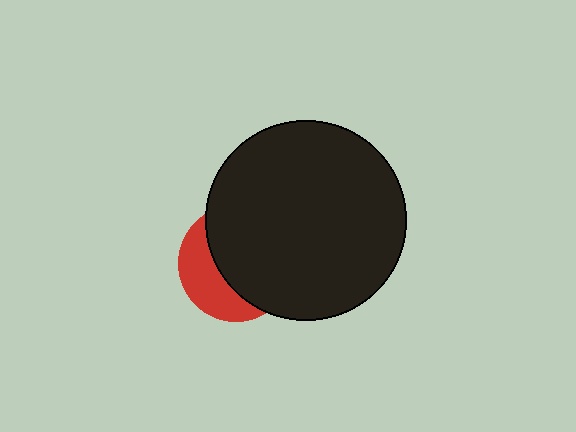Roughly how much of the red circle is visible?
A small part of it is visible (roughly 36%).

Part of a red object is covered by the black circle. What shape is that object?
It is a circle.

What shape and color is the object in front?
The object in front is a black circle.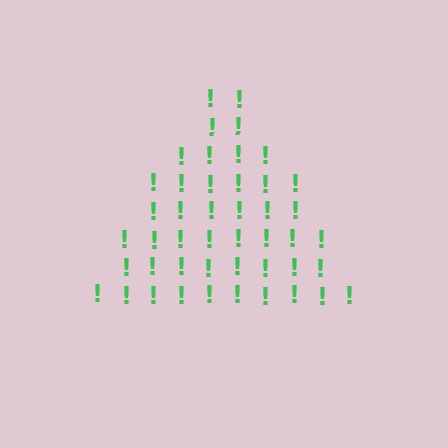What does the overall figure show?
The overall figure shows a triangle.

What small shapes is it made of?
It is made of small exclamation marks.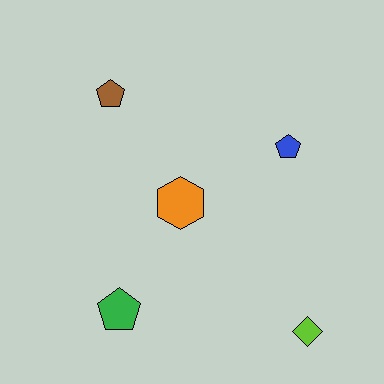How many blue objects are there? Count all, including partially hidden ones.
There is 1 blue object.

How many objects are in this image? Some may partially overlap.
There are 5 objects.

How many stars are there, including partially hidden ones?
There are no stars.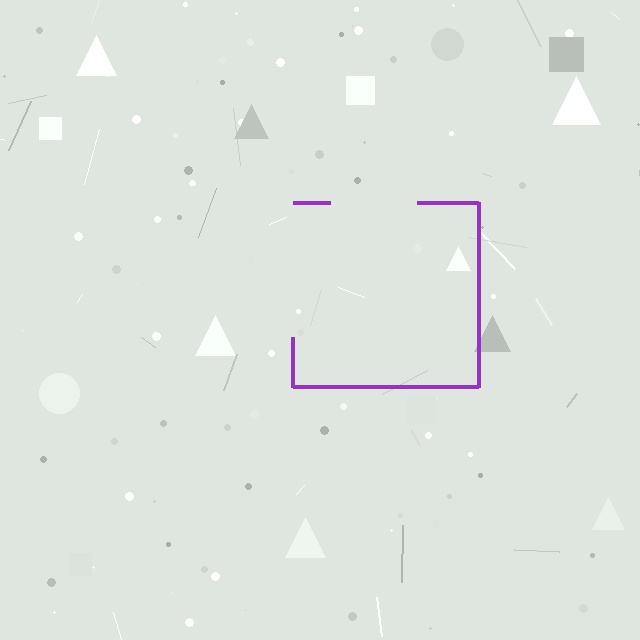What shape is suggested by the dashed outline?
The dashed outline suggests a square.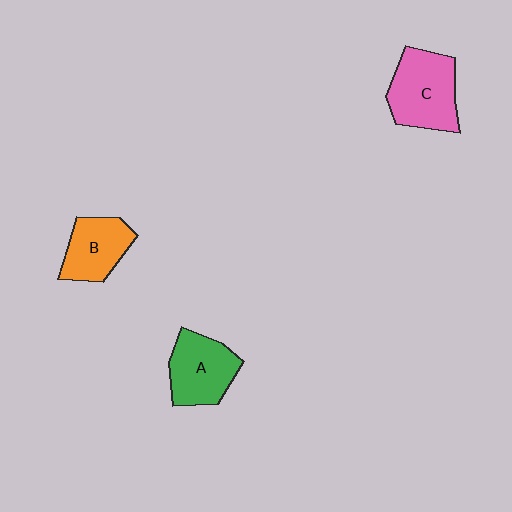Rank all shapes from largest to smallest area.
From largest to smallest: C (pink), A (green), B (orange).